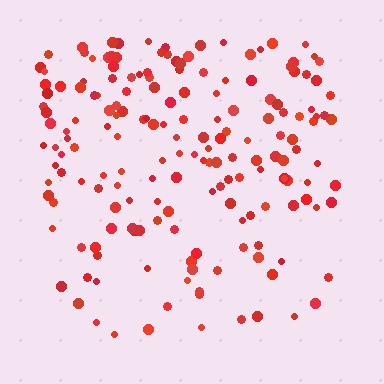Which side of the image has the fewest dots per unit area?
The bottom.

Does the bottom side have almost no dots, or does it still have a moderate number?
Still a moderate number, just noticeably fewer than the top.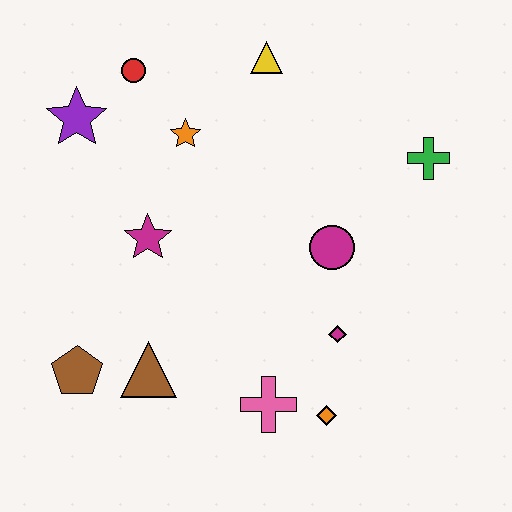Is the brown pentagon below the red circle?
Yes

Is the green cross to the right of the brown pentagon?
Yes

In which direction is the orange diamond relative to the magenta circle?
The orange diamond is below the magenta circle.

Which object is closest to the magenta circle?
The magenta diamond is closest to the magenta circle.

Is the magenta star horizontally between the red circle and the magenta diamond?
Yes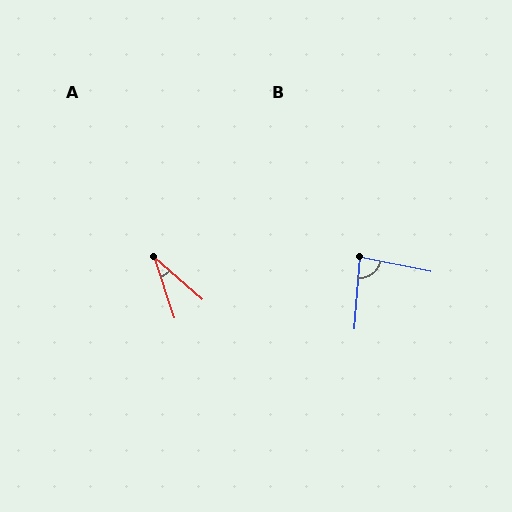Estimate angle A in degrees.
Approximately 30 degrees.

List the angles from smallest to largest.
A (30°), B (83°).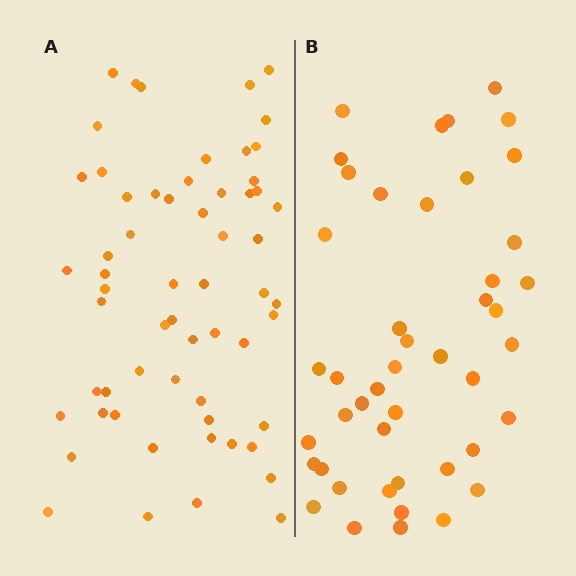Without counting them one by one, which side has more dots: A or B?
Region A (the left region) has more dots.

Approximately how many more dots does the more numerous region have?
Region A has approximately 15 more dots than region B.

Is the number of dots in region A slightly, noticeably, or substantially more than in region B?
Region A has noticeably more, but not dramatically so. The ratio is roughly 1.3 to 1.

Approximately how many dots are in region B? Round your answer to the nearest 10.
About 40 dots. (The exact count is 45, which rounds to 40.)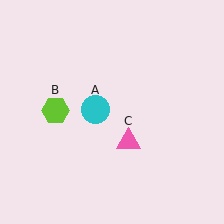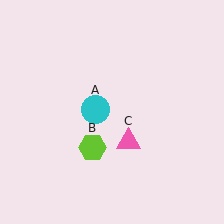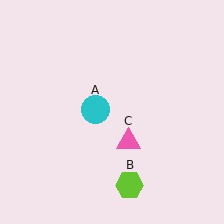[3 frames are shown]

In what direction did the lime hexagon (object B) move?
The lime hexagon (object B) moved down and to the right.